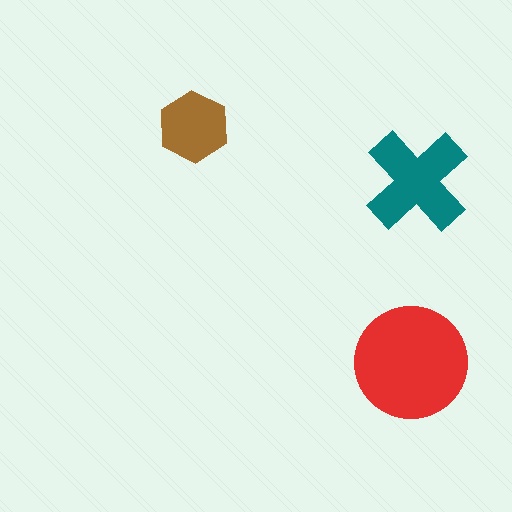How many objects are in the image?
There are 3 objects in the image.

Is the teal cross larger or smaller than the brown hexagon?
Larger.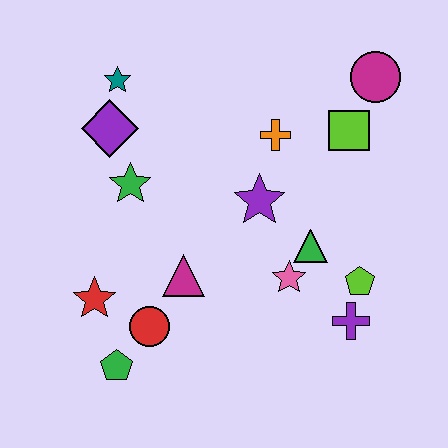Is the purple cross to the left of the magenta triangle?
No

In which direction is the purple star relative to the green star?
The purple star is to the right of the green star.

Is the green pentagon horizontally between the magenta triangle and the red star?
Yes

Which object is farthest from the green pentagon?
The magenta circle is farthest from the green pentagon.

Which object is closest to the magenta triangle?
The red circle is closest to the magenta triangle.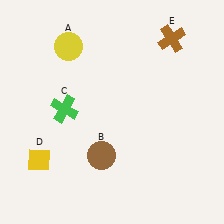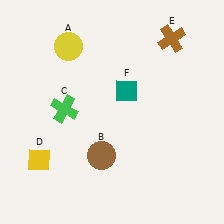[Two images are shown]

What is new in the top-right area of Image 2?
A teal diamond (F) was added in the top-right area of Image 2.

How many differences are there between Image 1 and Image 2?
There is 1 difference between the two images.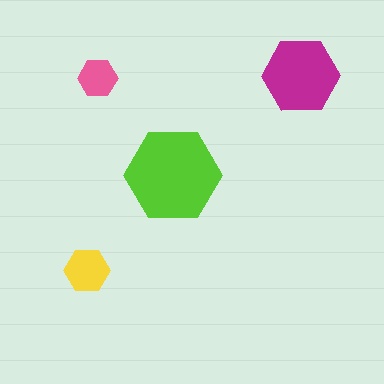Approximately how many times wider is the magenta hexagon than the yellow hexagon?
About 1.5 times wider.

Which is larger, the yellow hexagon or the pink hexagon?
The yellow one.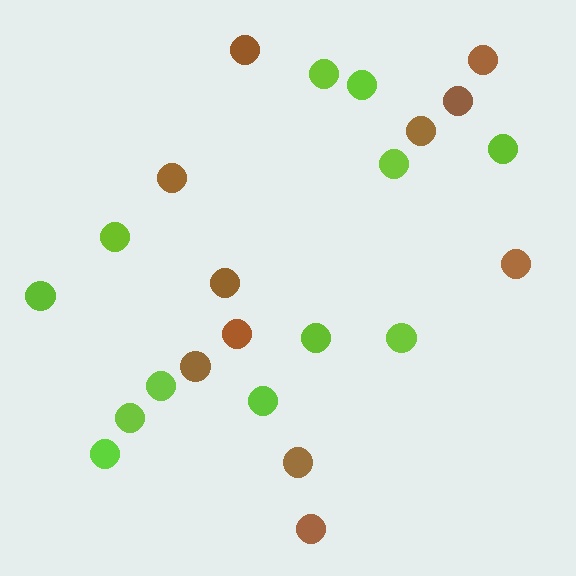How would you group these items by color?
There are 2 groups: one group of lime circles (12) and one group of brown circles (11).